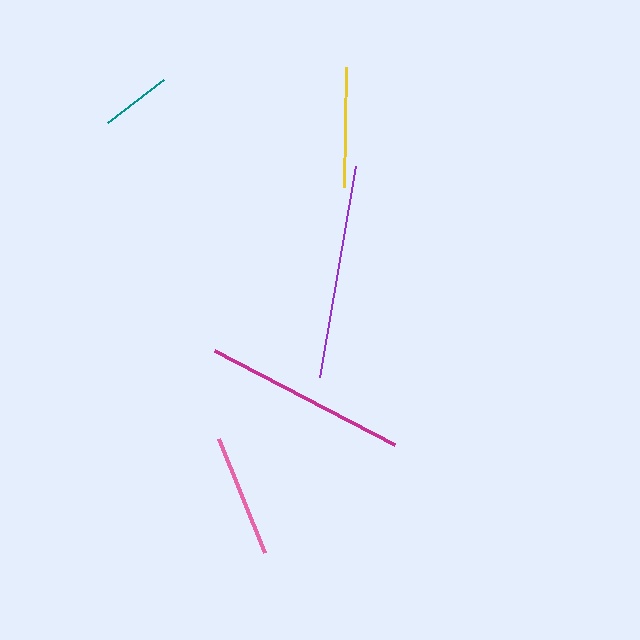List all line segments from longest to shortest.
From longest to shortest: purple, magenta, pink, yellow, teal.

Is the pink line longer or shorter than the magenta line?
The magenta line is longer than the pink line.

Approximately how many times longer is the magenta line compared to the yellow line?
The magenta line is approximately 1.7 times the length of the yellow line.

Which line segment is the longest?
The purple line is the longest at approximately 214 pixels.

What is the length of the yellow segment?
The yellow segment is approximately 120 pixels long.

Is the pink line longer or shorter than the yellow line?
The pink line is longer than the yellow line.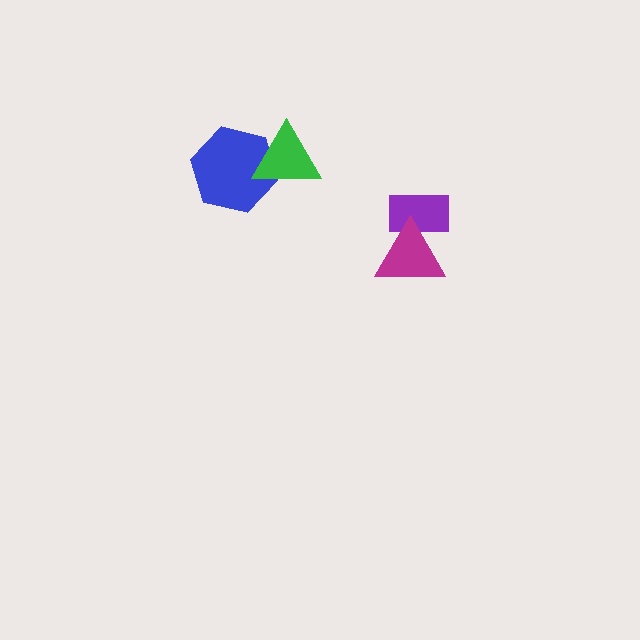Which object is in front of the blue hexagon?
The green triangle is in front of the blue hexagon.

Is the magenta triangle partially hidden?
No, no other shape covers it.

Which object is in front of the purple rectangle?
The magenta triangle is in front of the purple rectangle.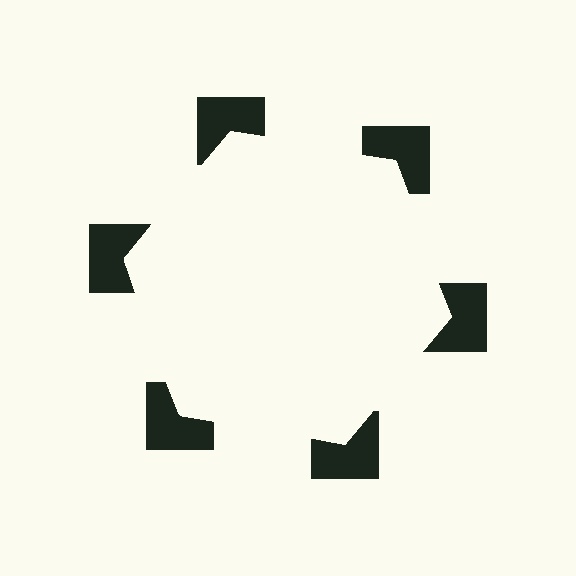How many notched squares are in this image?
There are 6 — one at each vertex of the illusory hexagon.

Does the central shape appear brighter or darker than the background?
It typically appears slightly brighter than the background, even though no actual brightness change is drawn.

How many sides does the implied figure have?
6 sides.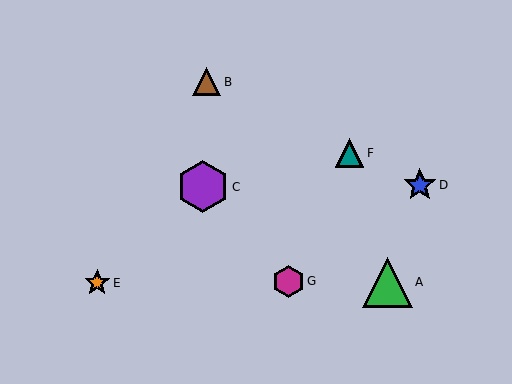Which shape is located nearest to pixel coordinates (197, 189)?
The purple hexagon (labeled C) at (203, 187) is nearest to that location.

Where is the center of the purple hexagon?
The center of the purple hexagon is at (203, 187).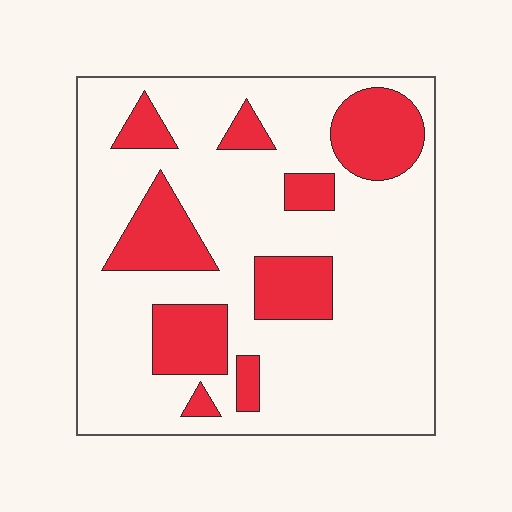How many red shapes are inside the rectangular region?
9.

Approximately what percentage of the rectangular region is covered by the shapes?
Approximately 25%.